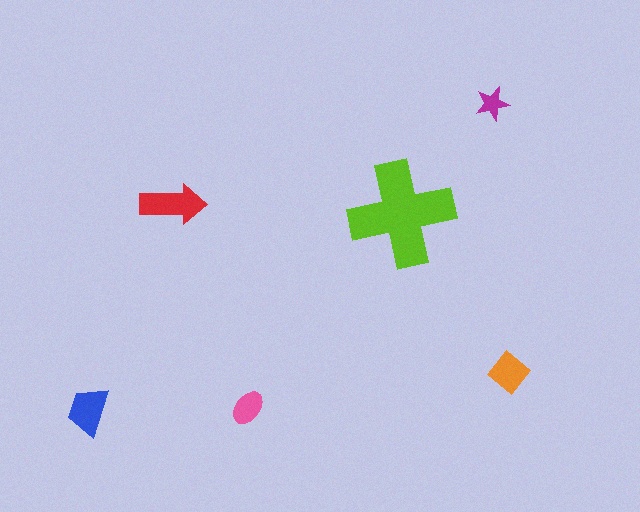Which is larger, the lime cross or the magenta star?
The lime cross.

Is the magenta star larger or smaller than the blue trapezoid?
Smaller.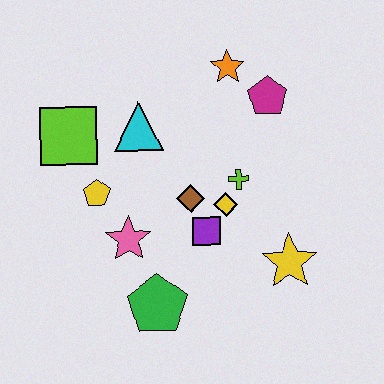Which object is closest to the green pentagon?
The pink star is closest to the green pentagon.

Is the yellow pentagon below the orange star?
Yes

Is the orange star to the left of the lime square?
No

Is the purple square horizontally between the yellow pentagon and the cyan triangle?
No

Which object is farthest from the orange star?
The green pentagon is farthest from the orange star.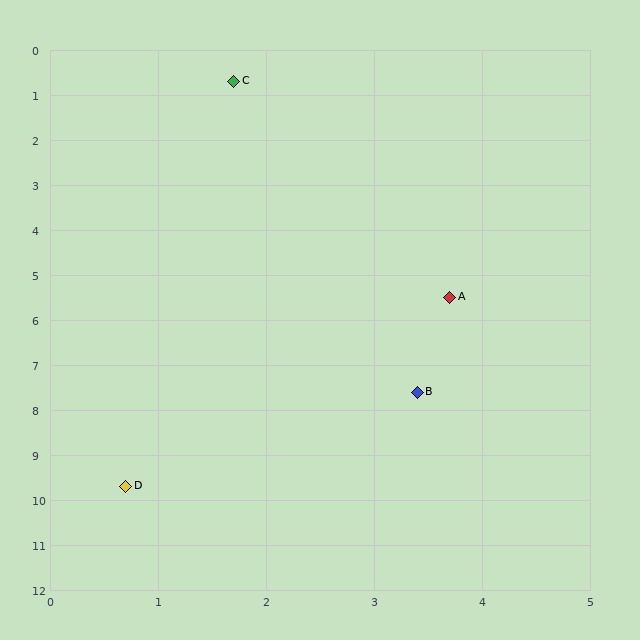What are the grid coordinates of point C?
Point C is at approximately (1.7, 0.7).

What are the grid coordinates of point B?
Point B is at approximately (3.4, 7.6).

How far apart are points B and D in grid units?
Points B and D are about 3.4 grid units apart.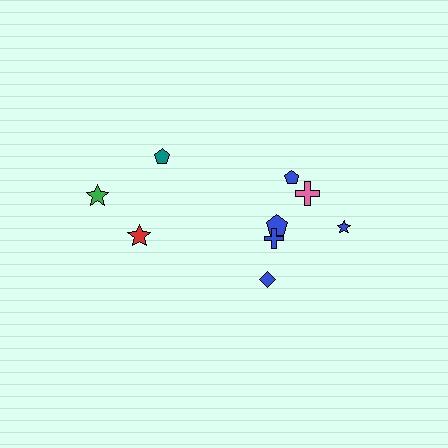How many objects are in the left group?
There are 3 objects.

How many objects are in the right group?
There are 6 objects.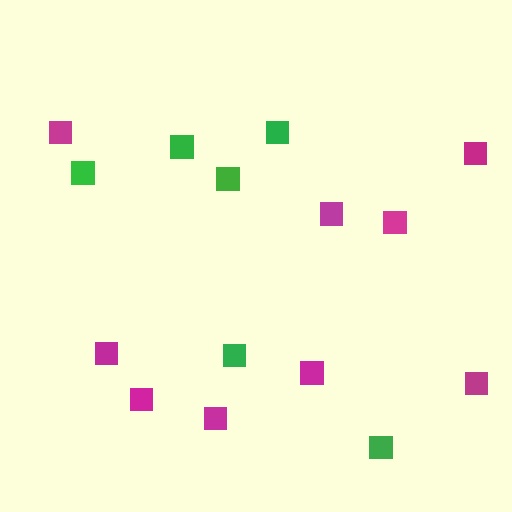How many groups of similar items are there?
There are 2 groups: one group of green squares (6) and one group of magenta squares (9).